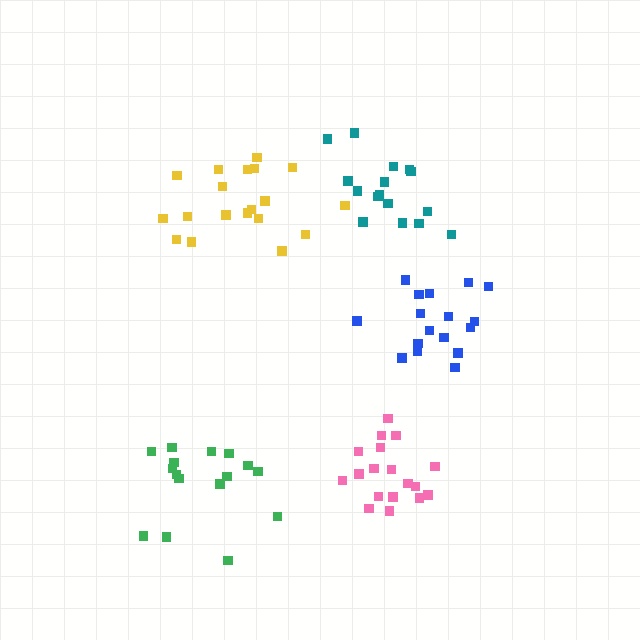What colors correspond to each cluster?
The clusters are colored: yellow, green, blue, teal, pink.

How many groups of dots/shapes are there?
There are 5 groups.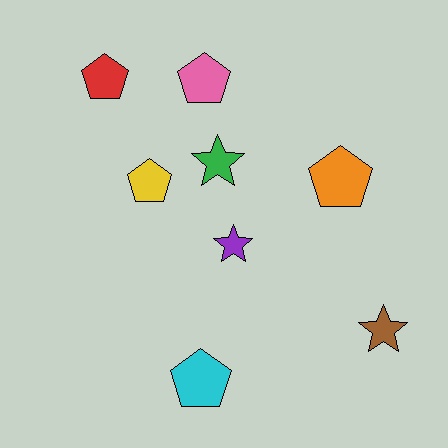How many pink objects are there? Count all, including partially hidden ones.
There is 1 pink object.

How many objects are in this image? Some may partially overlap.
There are 8 objects.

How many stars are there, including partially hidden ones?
There are 3 stars.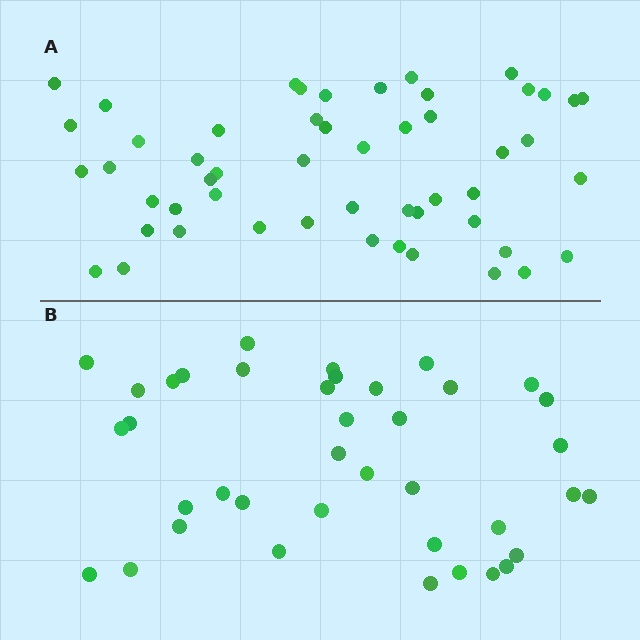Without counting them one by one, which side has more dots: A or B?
Region A (the top region) has more dots.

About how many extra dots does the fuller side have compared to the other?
Region A has approximately 15 more dots than region B.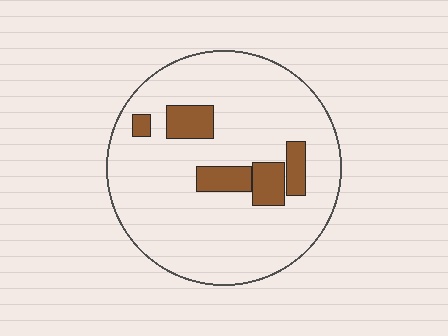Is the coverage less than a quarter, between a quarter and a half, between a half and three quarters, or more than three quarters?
Less than a quarter.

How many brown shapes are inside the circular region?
5.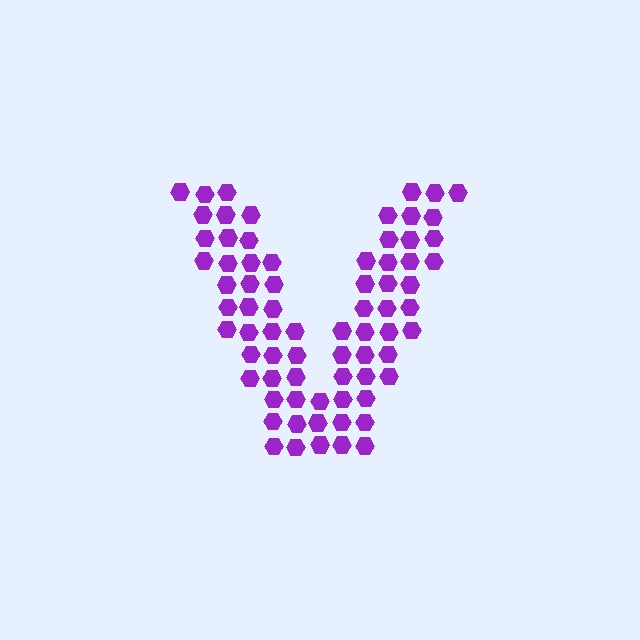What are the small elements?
The small elements are hexagons.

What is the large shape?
The large shape is the letter V.